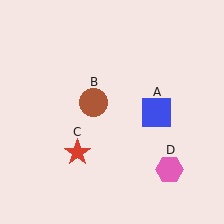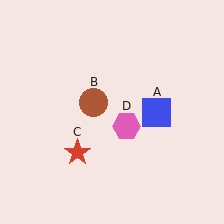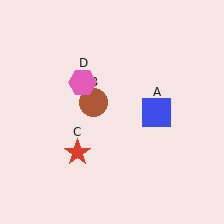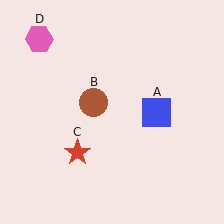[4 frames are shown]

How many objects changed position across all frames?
1 object changed position: pink hexagon (object D).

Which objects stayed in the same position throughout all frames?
Blue square (object A) and brown circle (object B) and red star (object C) remained stationary.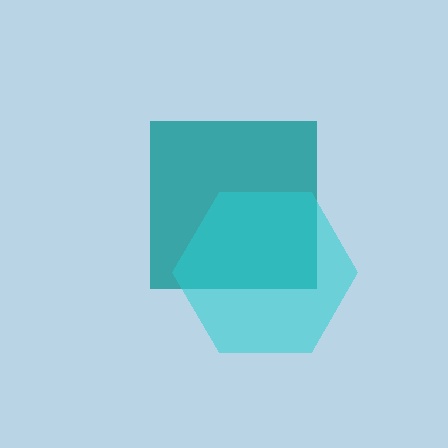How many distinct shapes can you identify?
There are 2 distinct shapes: a teal square, a cyan hexagon.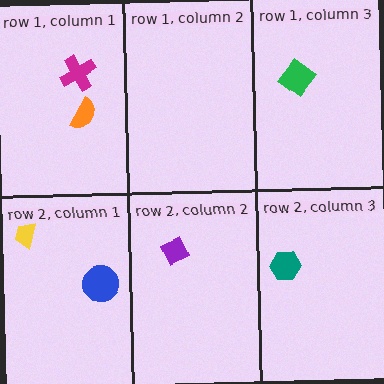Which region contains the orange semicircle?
The row 1, column 1 region.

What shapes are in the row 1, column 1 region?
The orange semicircle, the magenta cross.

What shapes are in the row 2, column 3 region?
The teal hexagon.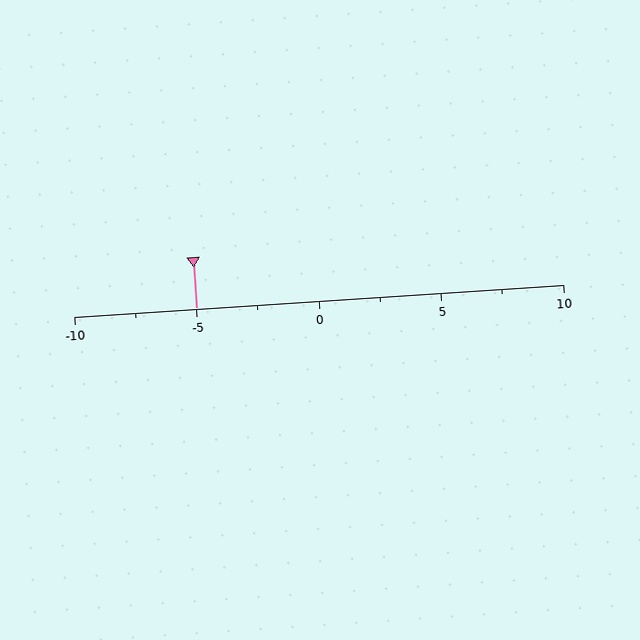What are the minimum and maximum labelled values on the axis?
The axis runs from -10 to 10.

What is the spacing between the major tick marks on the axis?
The major ticks are spaced 5 apart.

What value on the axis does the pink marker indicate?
The marker indicates approximately -5.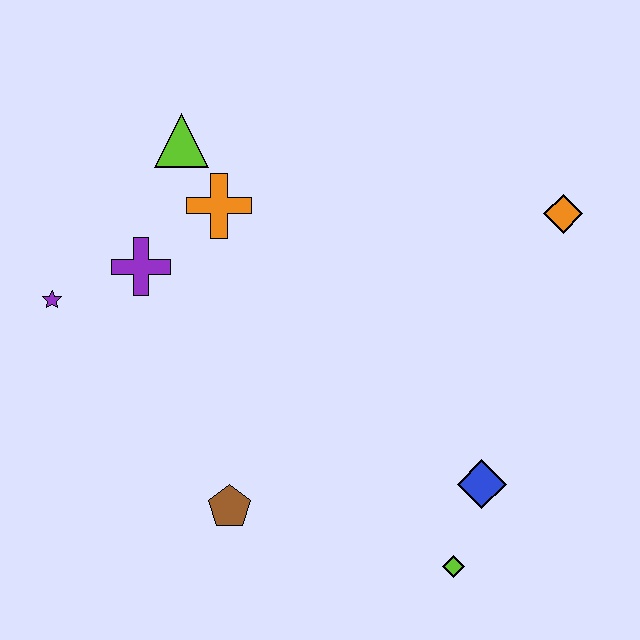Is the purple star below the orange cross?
Yes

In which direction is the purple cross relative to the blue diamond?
The purple cross is to the left of the blue diamond.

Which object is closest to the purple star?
The purple cross is closest to the purple star.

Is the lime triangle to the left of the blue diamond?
Yes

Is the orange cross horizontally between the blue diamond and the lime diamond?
No